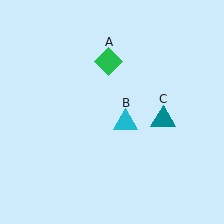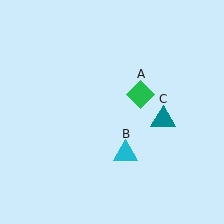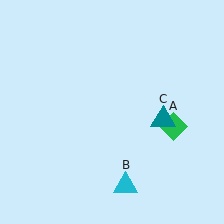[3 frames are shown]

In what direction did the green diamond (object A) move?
The green diamond (object A) moved down and to the right.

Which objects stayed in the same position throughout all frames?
Teal triangle (object C) remained stationary.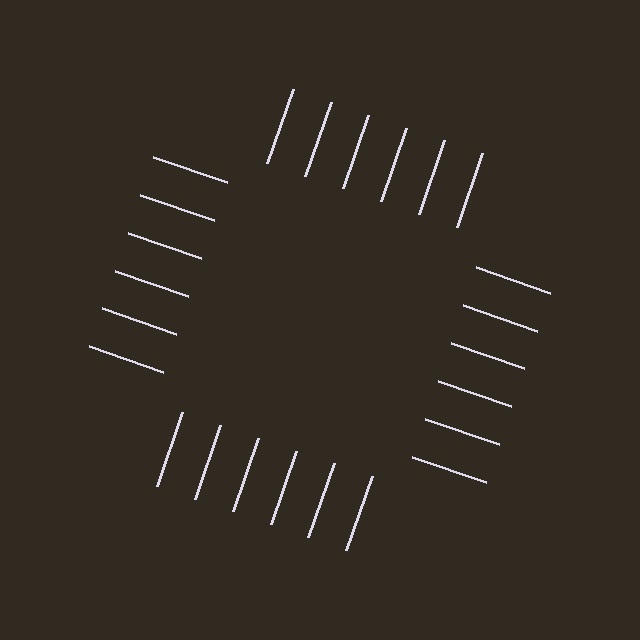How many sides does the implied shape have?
4 sides — the line-ends trace a square.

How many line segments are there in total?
24 — 6 along each of the 4 edges.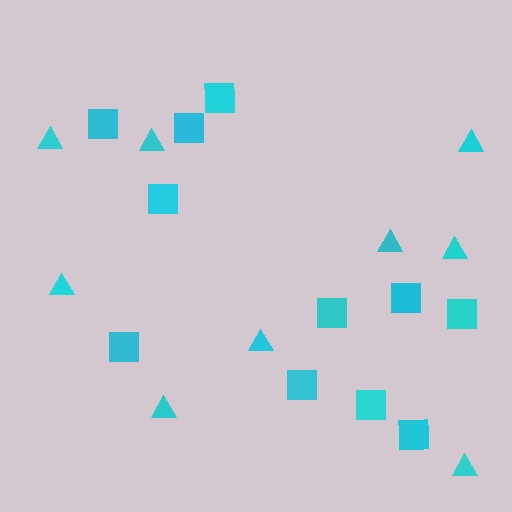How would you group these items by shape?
There are 2 groups: one group of triangles (9) and one group of squares (11).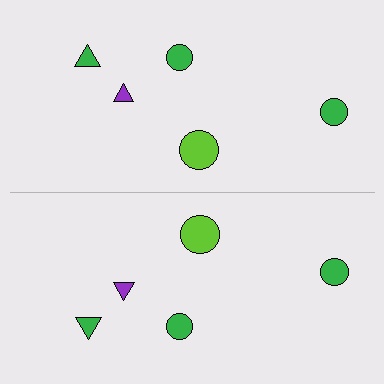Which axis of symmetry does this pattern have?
The pattern has a horizontal axis of symmetry running through the center of the image.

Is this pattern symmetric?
Yes, this pattern has bilateral (reflection) symmetry.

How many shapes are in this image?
There are 10 shapes in this image.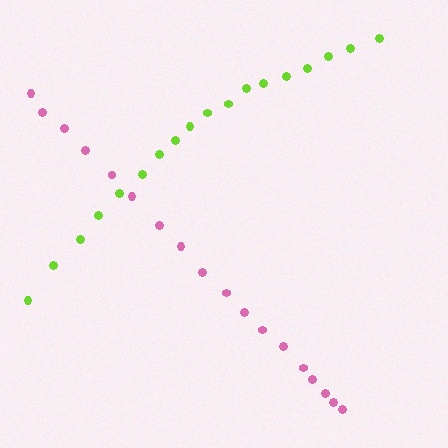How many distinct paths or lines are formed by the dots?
There are 2 distinct paths.